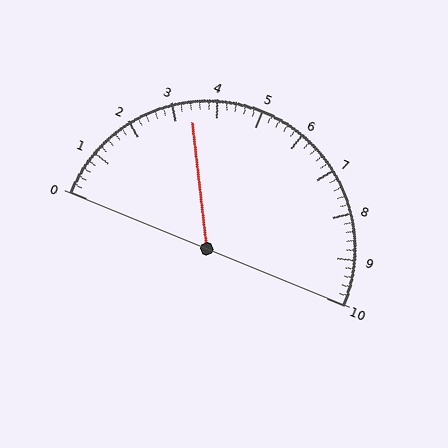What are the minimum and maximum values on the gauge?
The gauge ranges from 0 to 10.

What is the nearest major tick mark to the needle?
The nearest major tick mark is 3.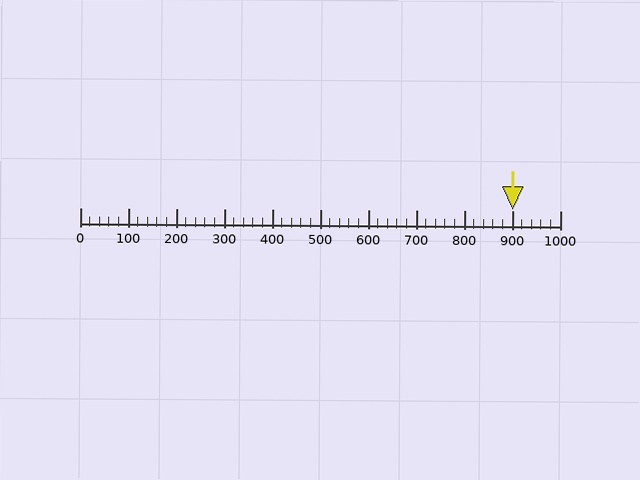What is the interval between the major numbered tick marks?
The major tick marks are spaced 100 units apart.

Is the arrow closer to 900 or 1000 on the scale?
The arrow is closer to 900.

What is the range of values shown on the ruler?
The ruler shows values from 0 to 1000.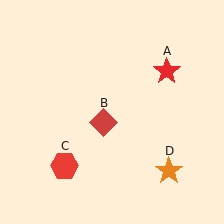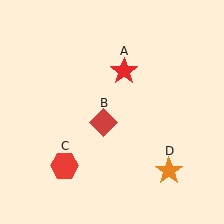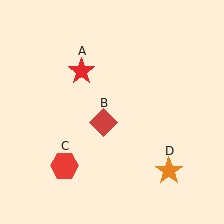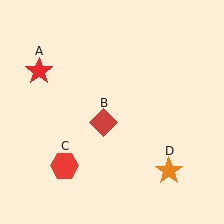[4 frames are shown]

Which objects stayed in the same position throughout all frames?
Red diamond (object B) and red hexagon (object C) and orange star (object D) remained stationary.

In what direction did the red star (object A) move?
The red star (object A) moved left.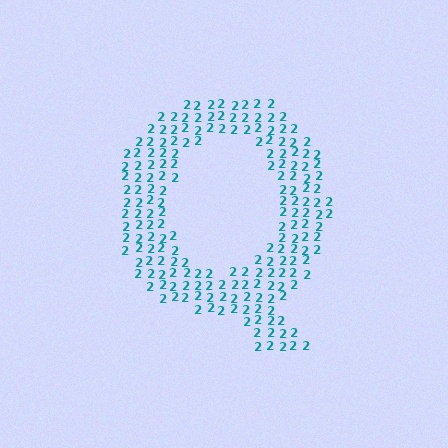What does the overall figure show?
The overall figure shows the letter Q.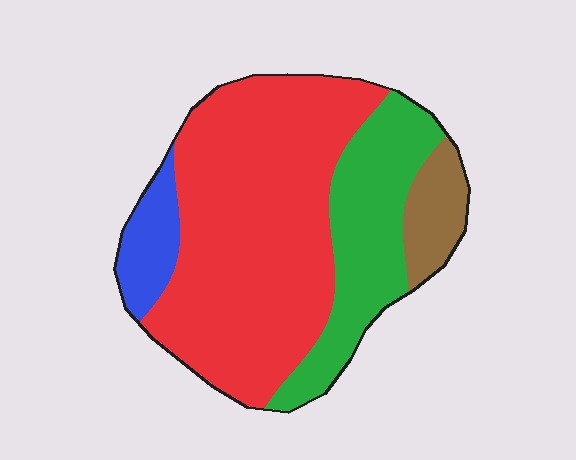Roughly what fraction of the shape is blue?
Blue covers around 10% of the shape.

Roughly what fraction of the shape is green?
Green covers around 25% of the shape.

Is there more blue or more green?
Green.